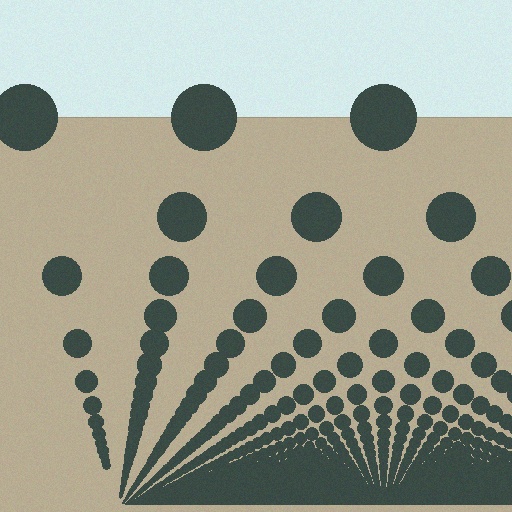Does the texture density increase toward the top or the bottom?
Density increases toward the bottom.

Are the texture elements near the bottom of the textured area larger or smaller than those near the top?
Smaller. The gradient is inverted — elements near the bottom are smaller and denser.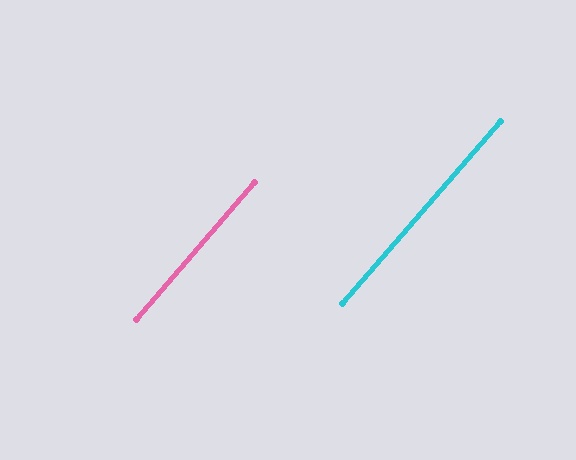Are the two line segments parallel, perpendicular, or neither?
Parallel — their directions differ by only 0.5°.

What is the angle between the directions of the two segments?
Approximately 1 degree.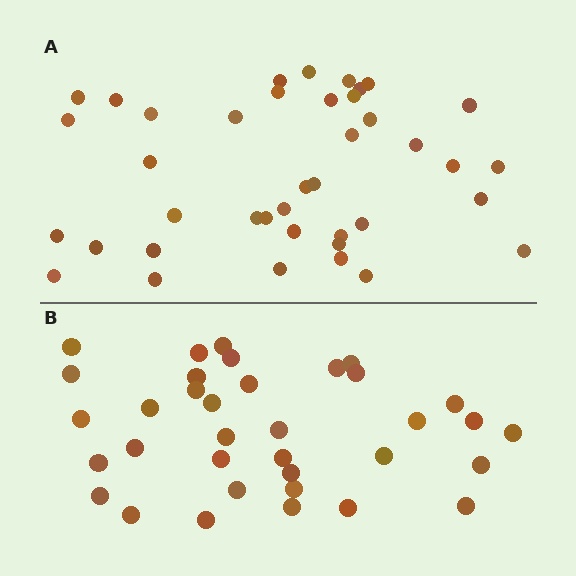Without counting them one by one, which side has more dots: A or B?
Region A (the top region) has more dots.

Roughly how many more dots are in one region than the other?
Region A has about 5 more dots than region B.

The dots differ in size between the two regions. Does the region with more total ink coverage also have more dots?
No. Region B has more total ink coverage because its dots are larger, but region A actually contains more individual dots. Total area can be misleading — the number of items is what matters here.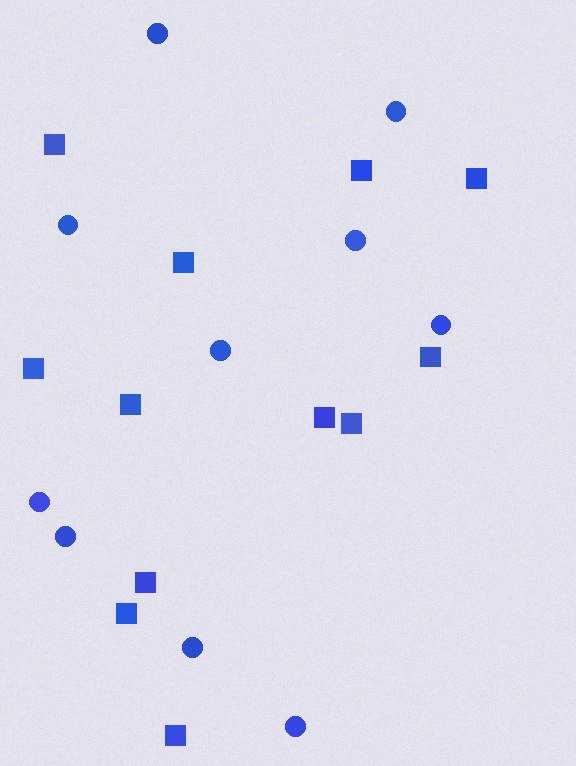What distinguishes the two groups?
There are 2 groups: one group of circles (10) and one group of squares (12).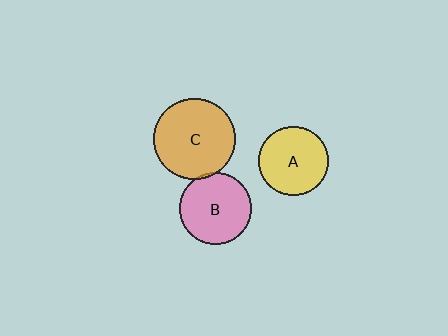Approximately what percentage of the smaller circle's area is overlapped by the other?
Approximately 5%.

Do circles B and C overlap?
Yes.